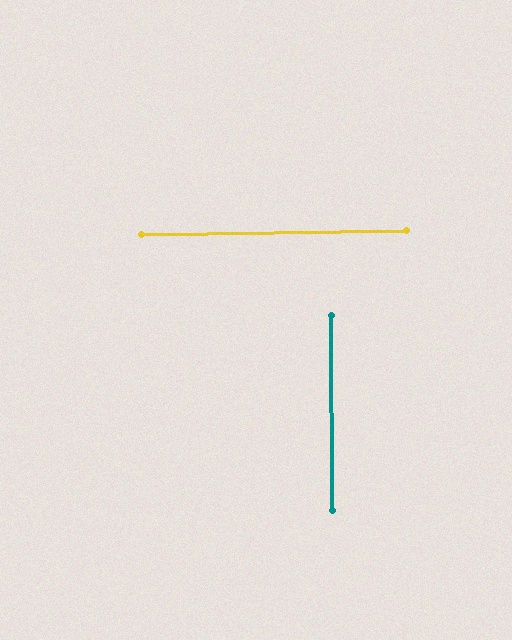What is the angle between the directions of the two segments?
Approximately 89 degrees.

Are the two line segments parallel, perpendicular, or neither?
Perpendicular — they meet at approximately 89°.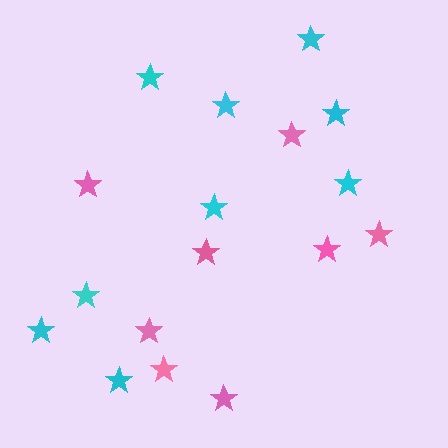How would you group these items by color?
There are 2 groups: one group of pink stars (8) and one group of cyan stars (9).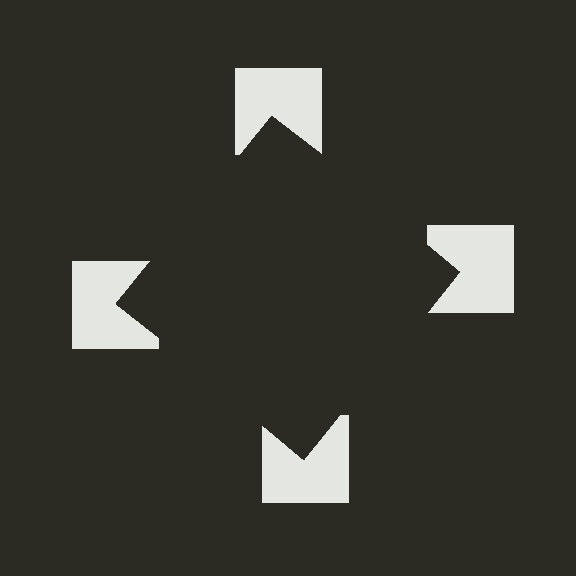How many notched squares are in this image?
There are 4 — one at each vertex of the illusory square.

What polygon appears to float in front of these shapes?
An illusory square — its edges are inferred from the aligned wedge cuts in the notched squares, not physically drawn.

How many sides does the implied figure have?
4 sides.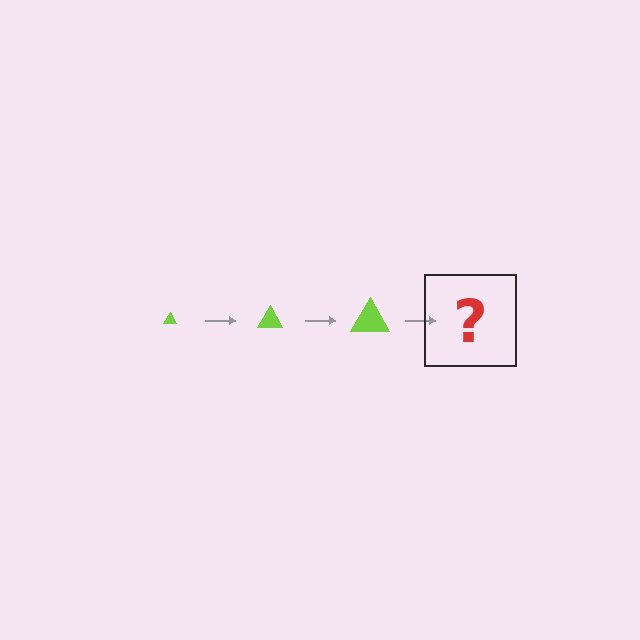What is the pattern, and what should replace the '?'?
The pattern is that the triangle gets progressively larger each step. The '?' should be a lime triangle, larger than the previous one.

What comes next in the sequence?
The next element should be a lime triangle, larger than the previous one.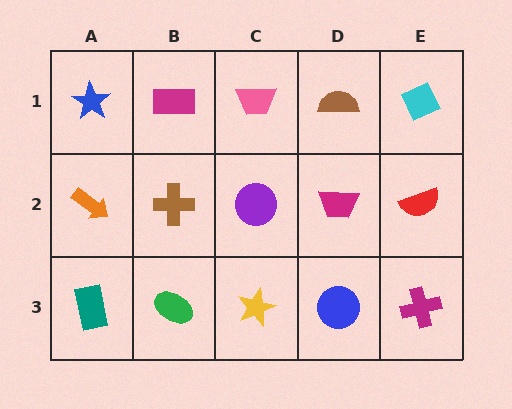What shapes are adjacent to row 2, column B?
A magenta rectangle (row 1, column B), a green ellipse (row 3, column B), an orange arrow (row 2, column A), a purple circle (row 2, column C).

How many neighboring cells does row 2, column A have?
3.